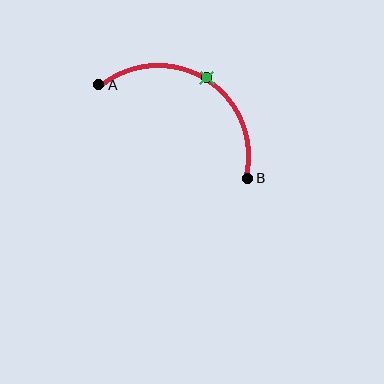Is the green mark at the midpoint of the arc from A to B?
Yes. The green mark lies on the arc at equal arc-length from both A and B — it is the arc midpoint.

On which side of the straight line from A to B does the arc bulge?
The arc bulges above the straight line connecting A and B.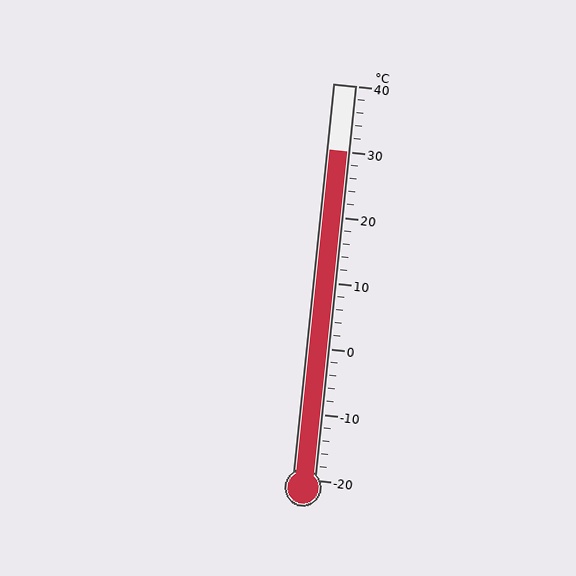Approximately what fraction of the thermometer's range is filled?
The thermometer is filled to approximately 85% of its range.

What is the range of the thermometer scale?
The thermometer scale ranges from -20°C to 40°C.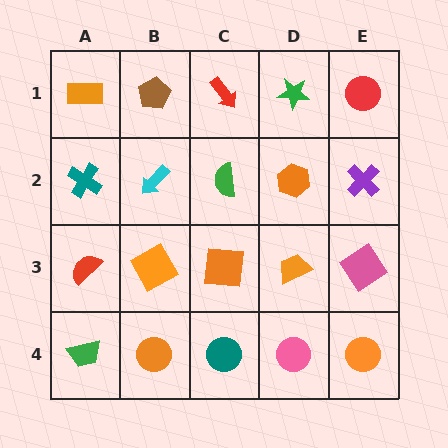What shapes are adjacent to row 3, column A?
A teal cross (row 2, column A), a green trapezoid (row 4, column A), an orange square (row 3, column B).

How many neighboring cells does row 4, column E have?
2.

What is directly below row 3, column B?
An orange circle.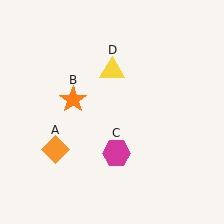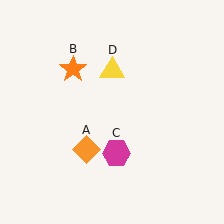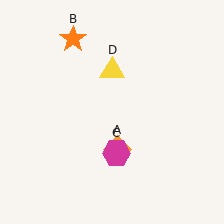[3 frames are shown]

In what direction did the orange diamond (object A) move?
The orange diamond (object A) moved right.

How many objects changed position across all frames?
2 objects changed position: orange diamond (object A), orange star (object B).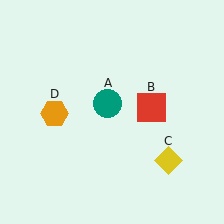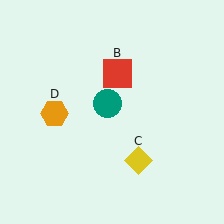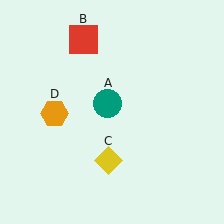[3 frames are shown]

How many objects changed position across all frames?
2 objects changed position: red square (object B), yellow diamond (object C).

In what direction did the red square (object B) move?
The red square (object B) moved up and to the left.